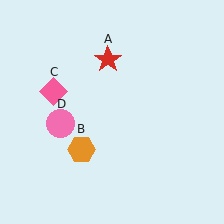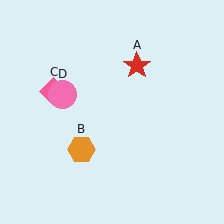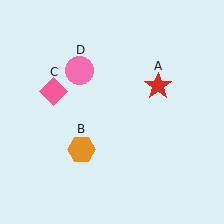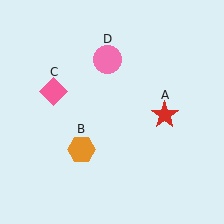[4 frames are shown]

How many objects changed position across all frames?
2 objects changed position: red star (object A), pink circle (object D).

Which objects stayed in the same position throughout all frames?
Orange hexagon (object B) and pink diamond (object C) remained stationary.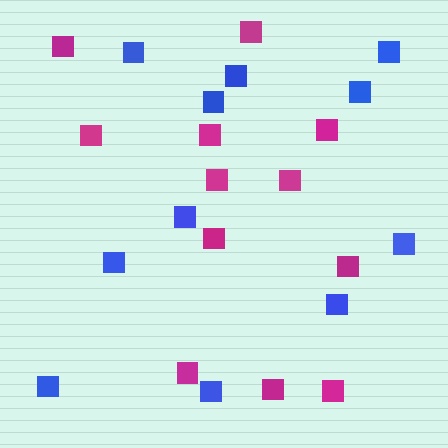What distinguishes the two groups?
There are 2 groups: one group of magenta squares (12) and one group of blue squares (11).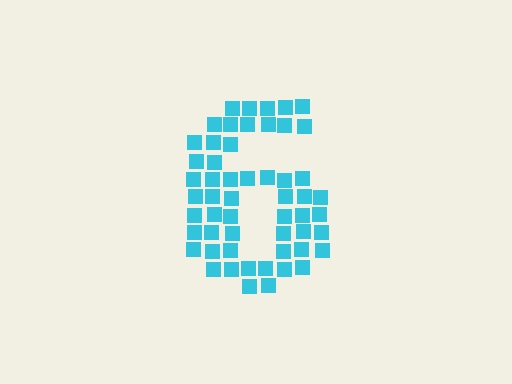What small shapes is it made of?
It is made of small squares.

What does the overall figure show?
The overall figure shows the digit 6.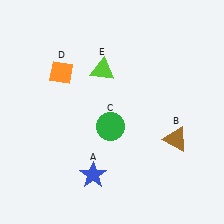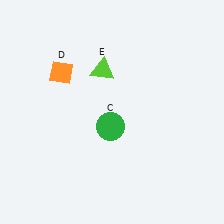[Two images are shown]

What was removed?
The blue star (A), the brown triangle (B) were removed in Image 2.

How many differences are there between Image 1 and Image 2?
There are 2 differences between the two images.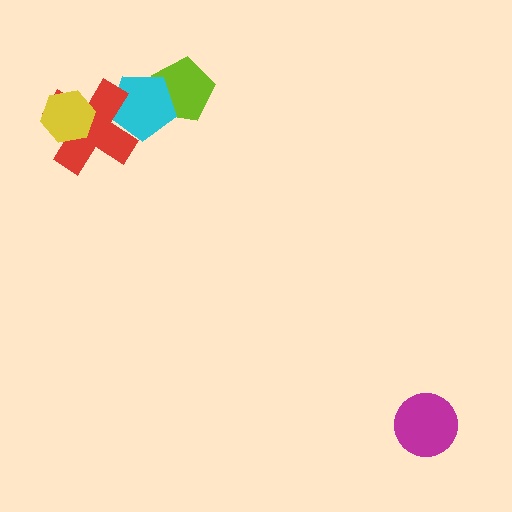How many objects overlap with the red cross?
2 objects overlap with the red cross.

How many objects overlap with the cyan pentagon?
2 objects overlap with the cyan pentagon.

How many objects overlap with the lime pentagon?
1 object overlaps with the lime pentagon.